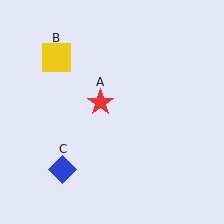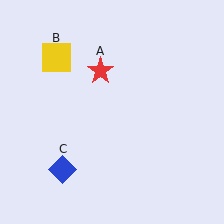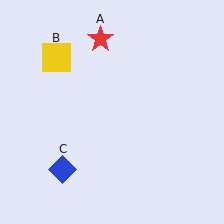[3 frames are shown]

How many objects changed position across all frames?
1 object changed position: red star (object A).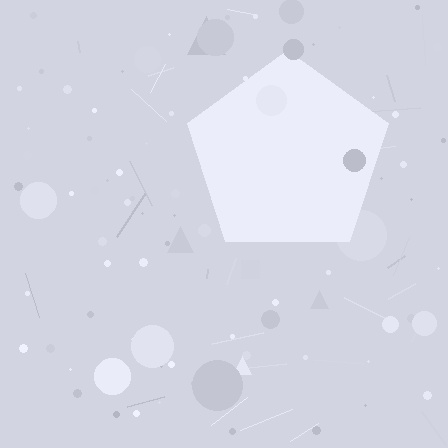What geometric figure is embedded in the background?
A pentagon is embedded in the background.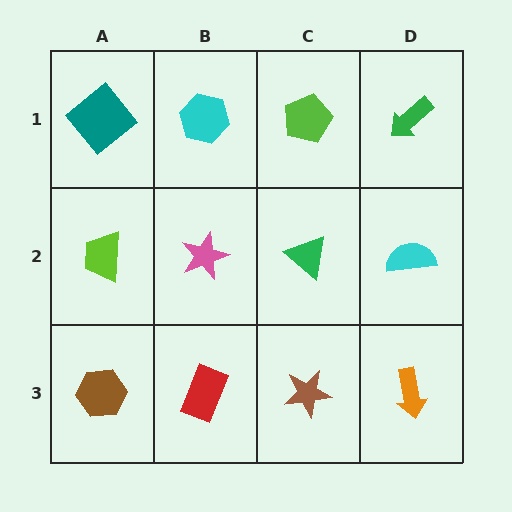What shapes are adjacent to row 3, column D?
A cyan semicircle (row 2, column D), a brown star (row 3, column C).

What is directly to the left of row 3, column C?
A red rectangle.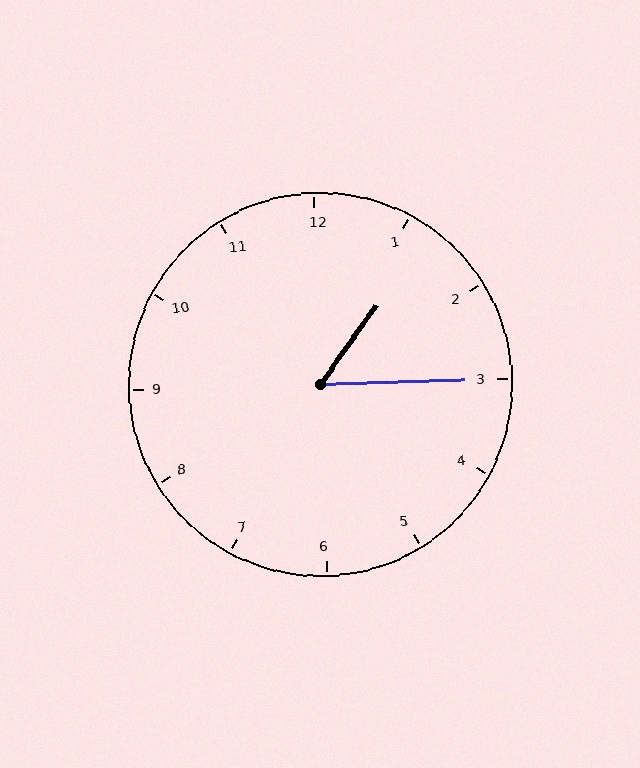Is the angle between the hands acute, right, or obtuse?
It is acute.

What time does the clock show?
1:15.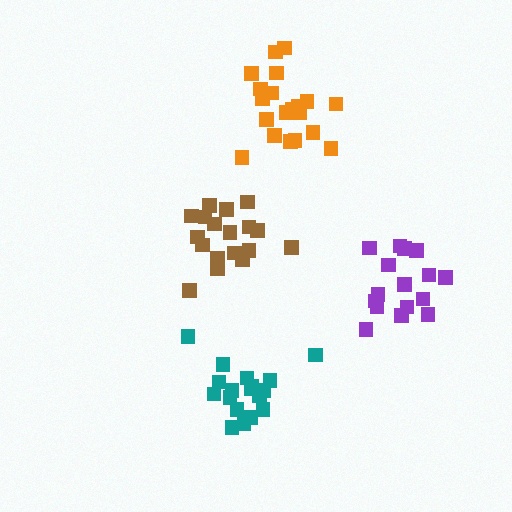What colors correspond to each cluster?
The clusters are colored: purple, brown, orange, teal.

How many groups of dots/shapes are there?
There are 4 groups.